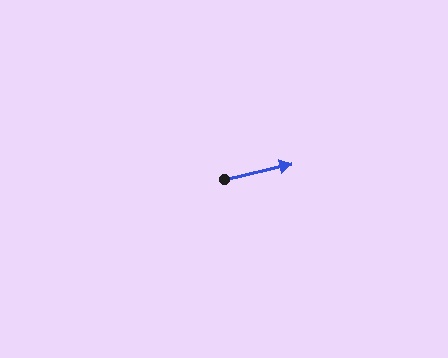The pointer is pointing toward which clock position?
Roughly 3 o'clock.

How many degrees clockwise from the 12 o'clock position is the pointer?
Approximately 77 degrees.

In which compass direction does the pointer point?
East.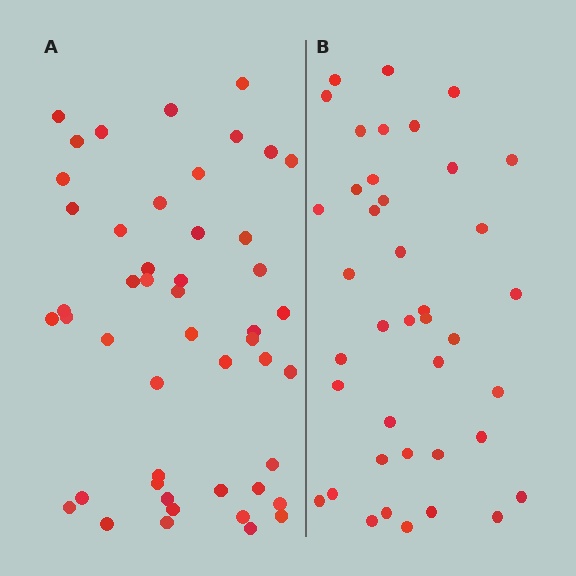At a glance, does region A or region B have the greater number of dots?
Region A (the left region) has more dots.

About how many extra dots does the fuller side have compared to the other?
Region A has roughly 8 or so more dots than region B.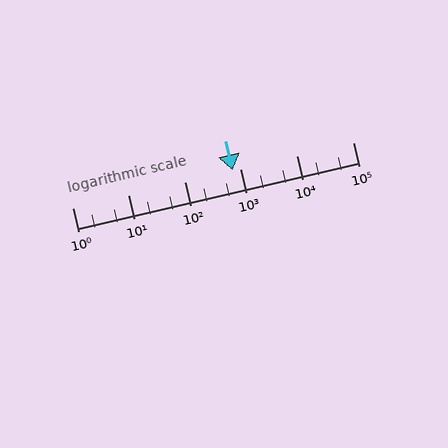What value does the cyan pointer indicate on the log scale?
The pointer indicates approximately 720.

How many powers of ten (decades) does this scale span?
The scale spans 5 decades, from 1 to 100000.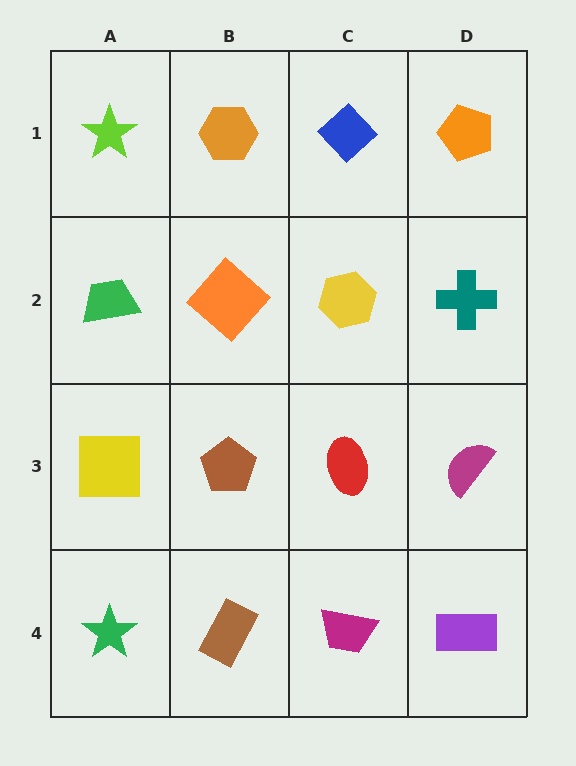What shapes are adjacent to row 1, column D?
A teal cross (row 2, column D), a blue diamond (row 1, column C).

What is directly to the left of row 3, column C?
A brown pentagon.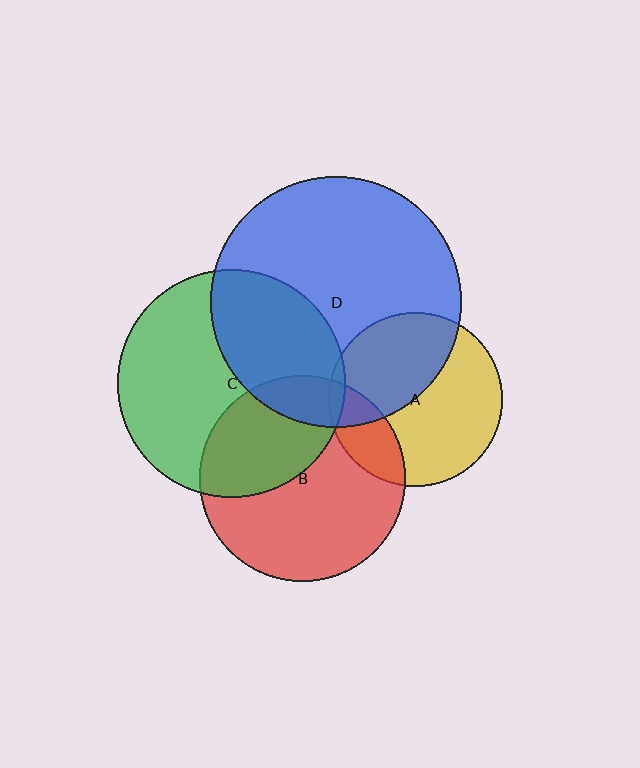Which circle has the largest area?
Circle D (blue).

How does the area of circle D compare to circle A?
Approximately 2.1 times.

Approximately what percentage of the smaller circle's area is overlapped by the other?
Approximately 35%.